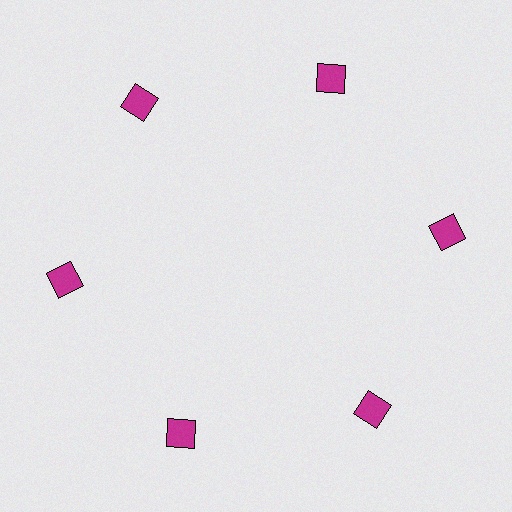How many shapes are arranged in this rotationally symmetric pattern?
There are 6 shapes, arranged in 6 groups of 1.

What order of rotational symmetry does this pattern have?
This pattern has 6-fold rotational symmetry.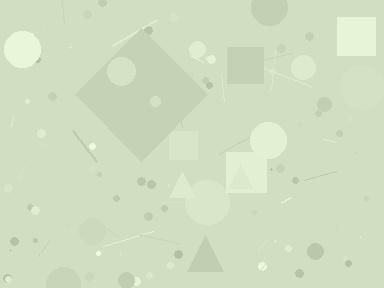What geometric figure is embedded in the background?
A diamond is embedded in the background.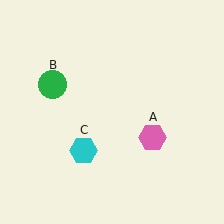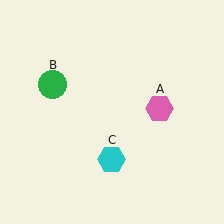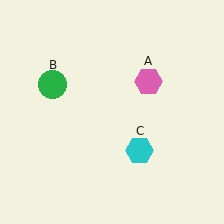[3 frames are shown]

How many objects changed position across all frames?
2 objects changed position: pink hexagon (object A), cyan hexagon (object C).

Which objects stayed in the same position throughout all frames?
Green circle (object B) remained stationary.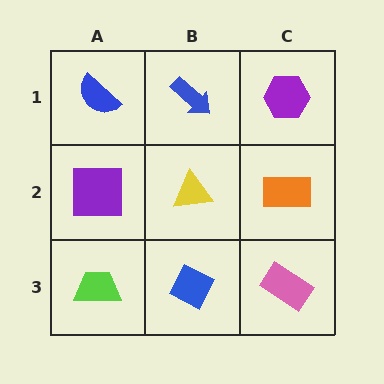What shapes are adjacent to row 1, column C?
An orange rectangle (row 2, column C), a blue arrow (row 1, column B).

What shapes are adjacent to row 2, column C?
A purple hexagon (row 1, column C), a pink rectangle (row 3, column C), a yellow triangle (row 2, column B).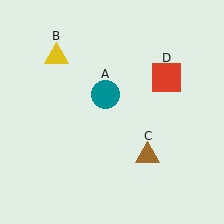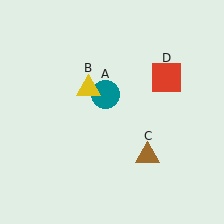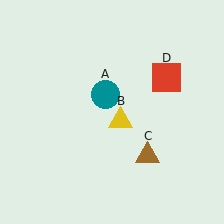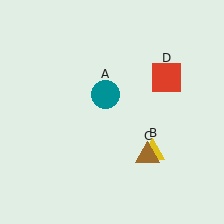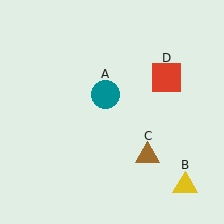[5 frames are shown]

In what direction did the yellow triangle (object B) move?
The yellow triangle (object B) moved down and to the right.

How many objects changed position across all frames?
1 object changed position: yellow triangle (object B).